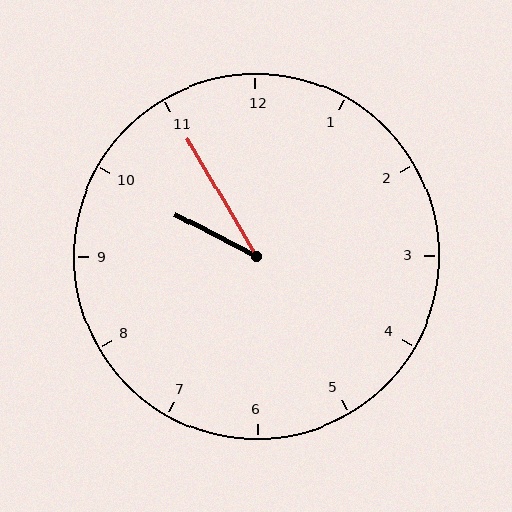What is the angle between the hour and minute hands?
Approximately 32 degrees.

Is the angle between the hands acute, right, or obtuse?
It is acute.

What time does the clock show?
9:55.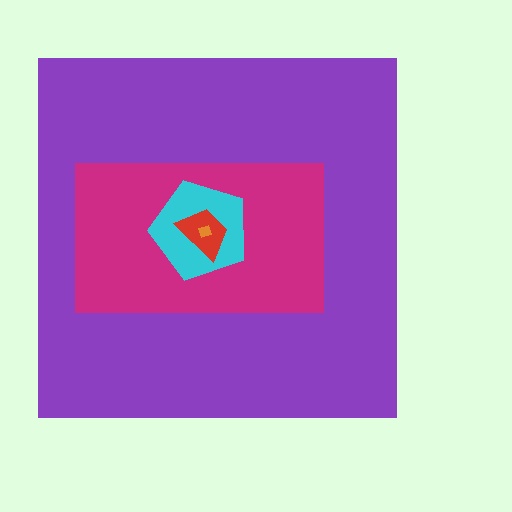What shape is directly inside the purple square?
The magenta rectangle.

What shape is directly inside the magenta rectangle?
The cyan pentagon.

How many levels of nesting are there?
5.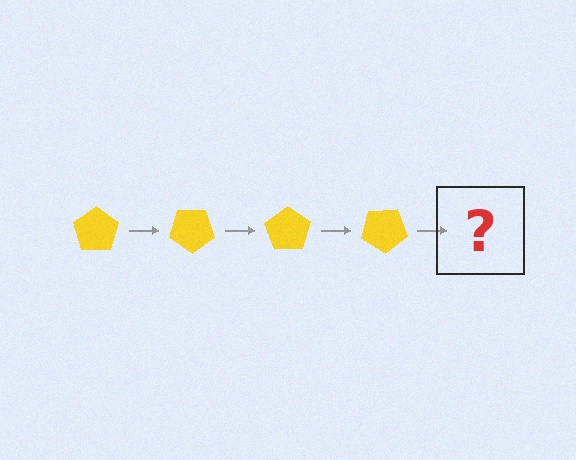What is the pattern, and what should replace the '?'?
The pattern is that the pentagon rotates 35 degrees each step. The '?' should be a yellow pentagon rotated 140 degrees.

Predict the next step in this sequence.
The next step is a yellow pentagon rotated 140 degrees.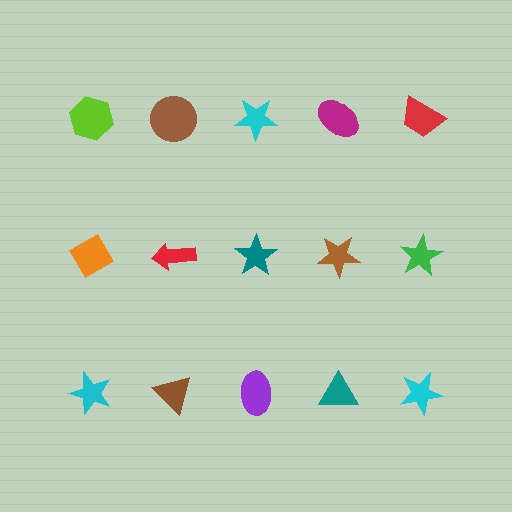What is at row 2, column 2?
A red arrow.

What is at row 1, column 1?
A lime hexagon.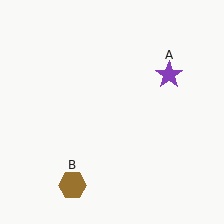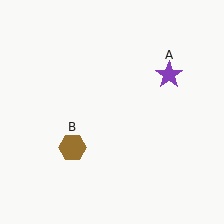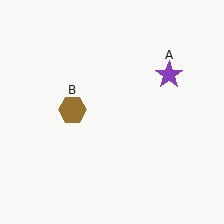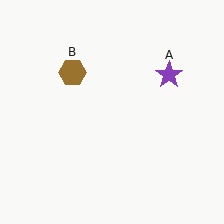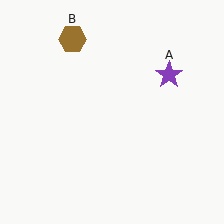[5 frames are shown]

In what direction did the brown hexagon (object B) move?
The brown hexagon (object B) moved up.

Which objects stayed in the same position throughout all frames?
Purple star (object A) remained stationary.